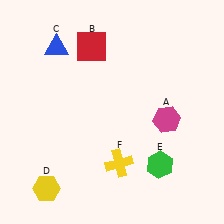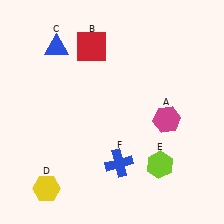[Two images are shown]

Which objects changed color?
E changed from green to lime. F changed from yellow to blue.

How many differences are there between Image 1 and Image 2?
There are 2 differences between the two images.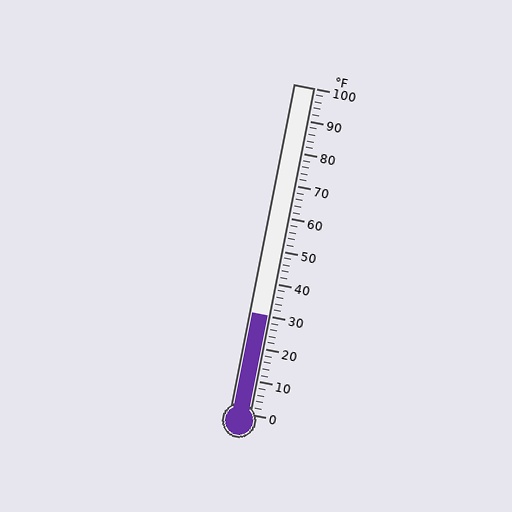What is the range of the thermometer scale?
The thermometer scale ranges from 0°F to 100°F.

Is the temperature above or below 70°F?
The temperature is below 70°F.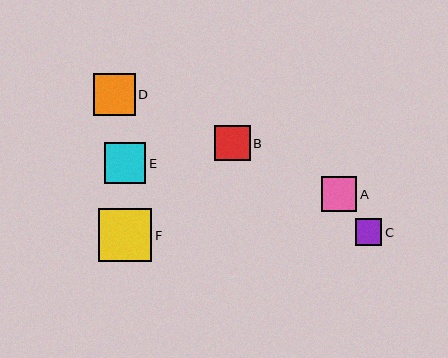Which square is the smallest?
Square C is the smallest with a size of approximately 27 pixels.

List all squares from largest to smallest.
From largest to smallest: F, E, D, A, B, C.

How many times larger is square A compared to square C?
Square A is approximately 1.3 times the size of square C.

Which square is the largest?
Square F is the largest with a size of approximately 53 pixels.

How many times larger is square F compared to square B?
Square F is approximately 1.5 times the size of square B.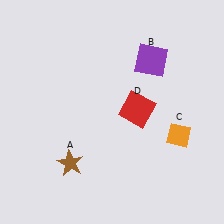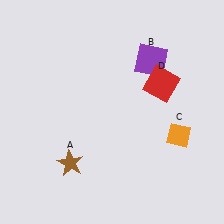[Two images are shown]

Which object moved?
The red square (D) moved up.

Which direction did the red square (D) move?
The red square (D) moved up.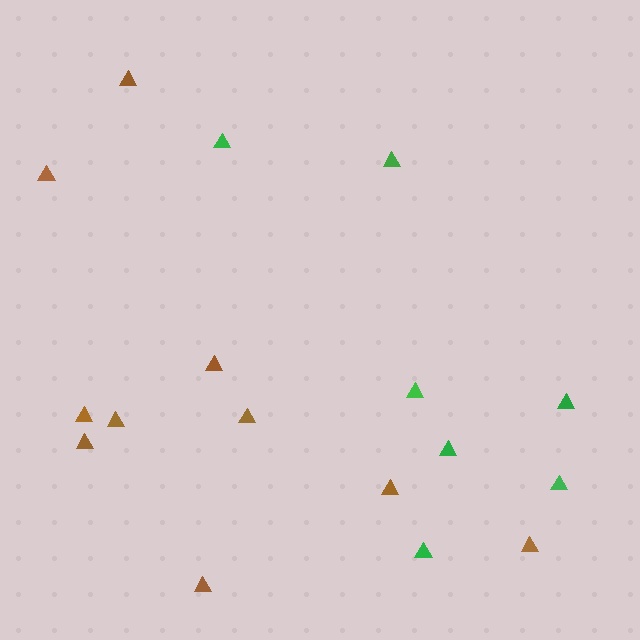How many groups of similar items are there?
There are 2 groups: one group of brown triangles (10) and one group of green triangles (7).